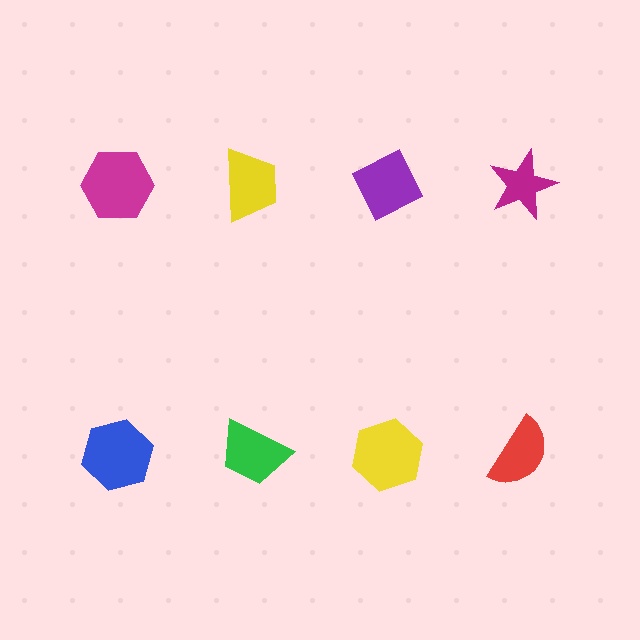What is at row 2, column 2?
A green trapezoid.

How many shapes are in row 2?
4 shapes.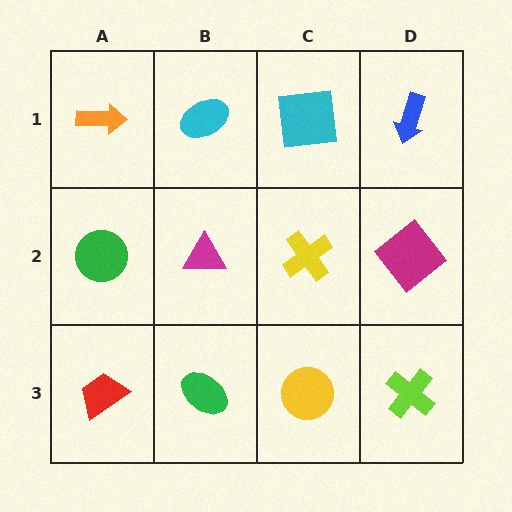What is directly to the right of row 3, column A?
A green ellipse.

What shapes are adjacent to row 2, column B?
A cyan ellipse (row 1, column B), a green ellipse (row 3, column B), a green circle (row 2, column A), a yellow cross (row 2, column C).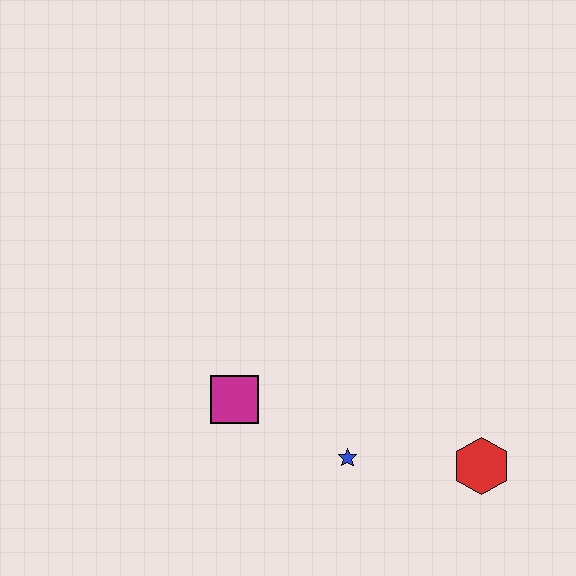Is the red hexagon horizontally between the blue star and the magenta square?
No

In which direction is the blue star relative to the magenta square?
The blue star is to the right of the magenta square.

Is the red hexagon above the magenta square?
No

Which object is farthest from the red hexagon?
The magenta square is farthest from the red hexagon.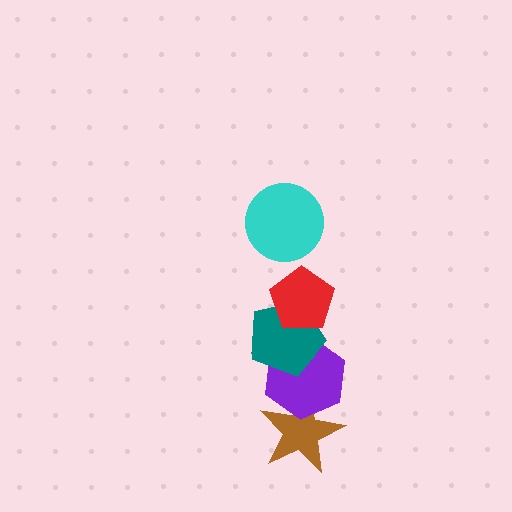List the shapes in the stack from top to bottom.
From top to bottom: the cyan circle, the red pentagon, the teal pentagon, the purple hexagon, the brown star.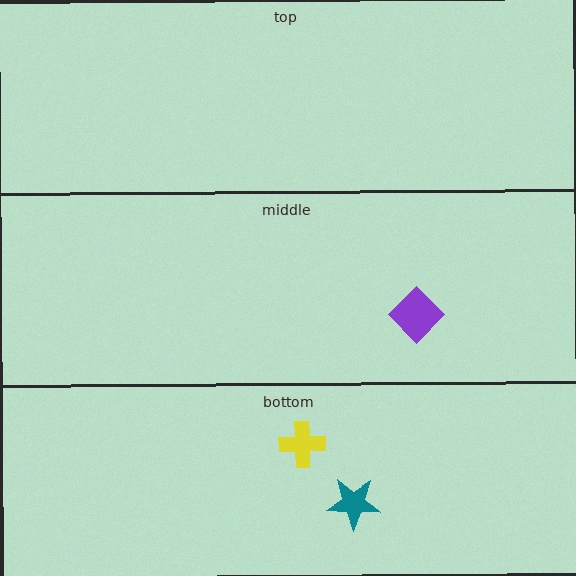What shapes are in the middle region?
The purple diamond.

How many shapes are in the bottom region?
2.